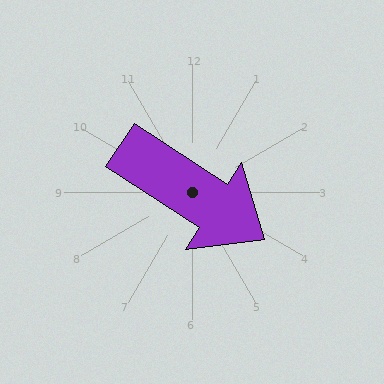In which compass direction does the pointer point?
Southeast.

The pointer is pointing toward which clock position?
Roughly 4 o'clock.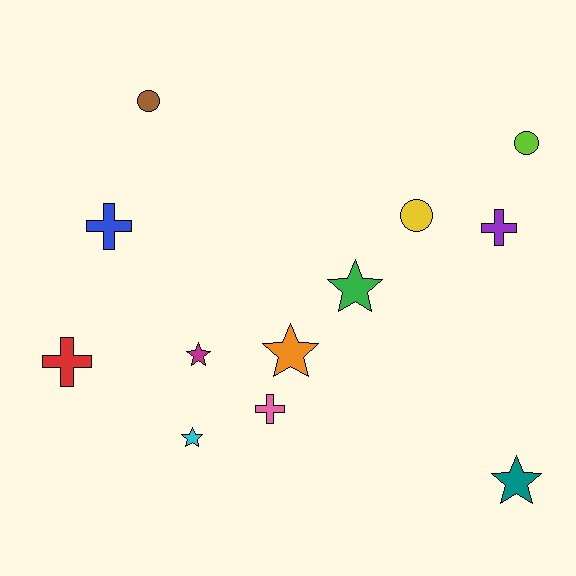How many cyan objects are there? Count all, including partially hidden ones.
There is 1 cyan object.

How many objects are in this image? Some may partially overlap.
There are 12 objects.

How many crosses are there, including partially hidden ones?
There are 4 crosses.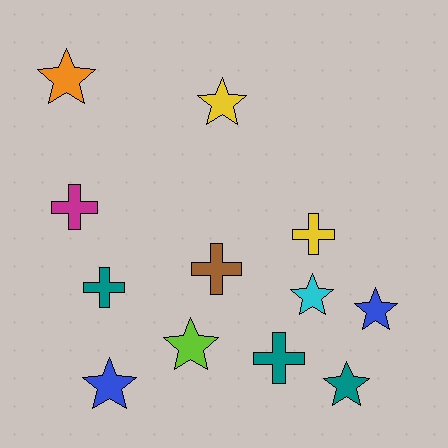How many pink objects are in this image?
There are no pink objects.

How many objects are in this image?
There are 12 objects.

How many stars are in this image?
There are 7 stars.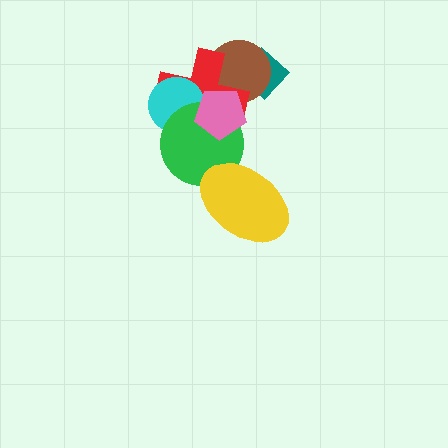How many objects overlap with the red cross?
4 objects overlap with the red cross.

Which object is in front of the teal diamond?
The brown circle is in front of the teal diamond.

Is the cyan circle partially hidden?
Yes, it is partially covered by another shape.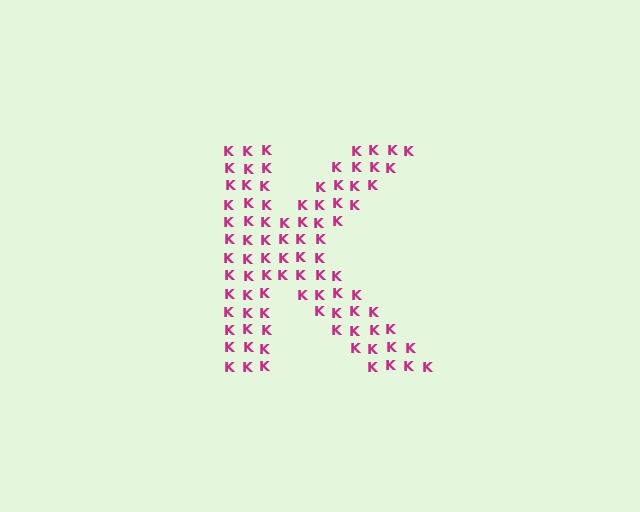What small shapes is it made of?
It is made of small letter K's.